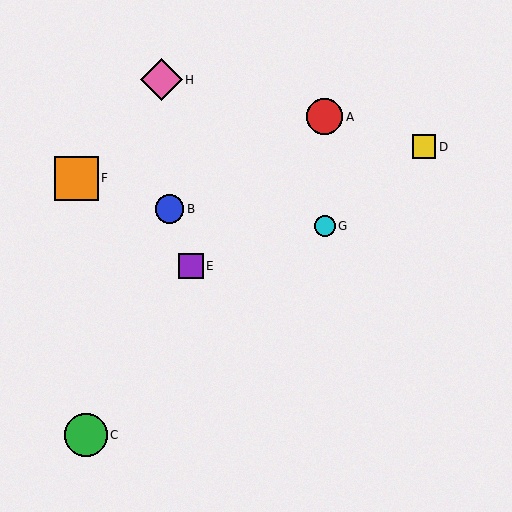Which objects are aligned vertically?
Objects A, G are aligned vertically.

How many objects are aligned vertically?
2 objects (A, G) are aligned vertically.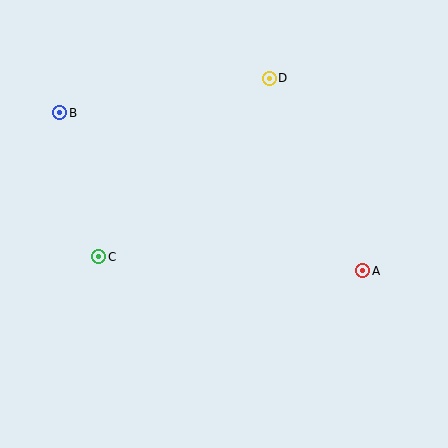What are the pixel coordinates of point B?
Point B is at (60, 113).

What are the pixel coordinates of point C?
Point C is at (99, 257).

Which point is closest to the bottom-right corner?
Point A is closest to the bottom-right corner.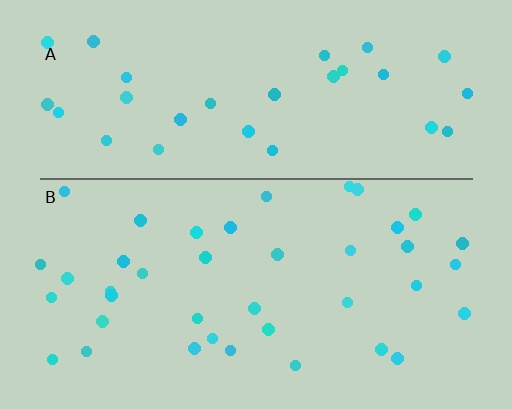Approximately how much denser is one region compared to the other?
Approximately 1.2× — region B over region A.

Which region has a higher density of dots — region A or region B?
B (the bottom).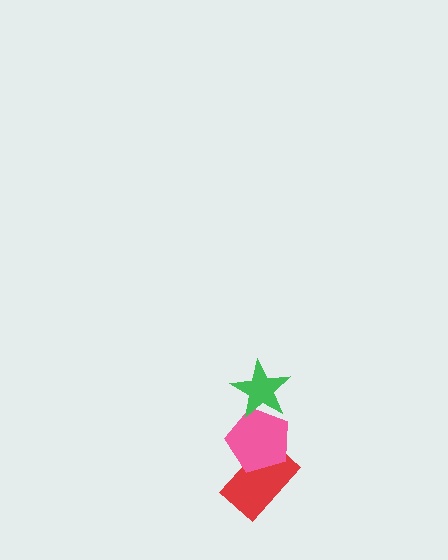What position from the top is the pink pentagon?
The pink pentagon is 2nd from the top.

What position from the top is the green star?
The green star is 1st from the top.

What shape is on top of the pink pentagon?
The green star is on top of the pink pentagon.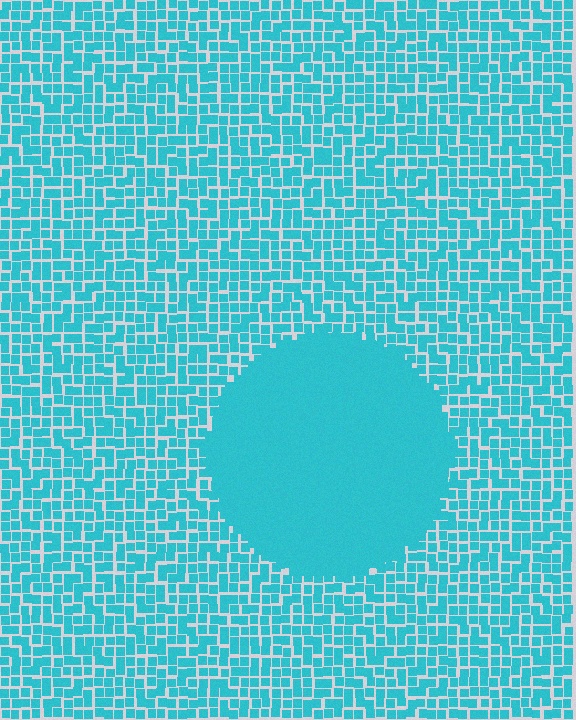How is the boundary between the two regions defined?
The boundary is defined by a change in element density (approximately 2.2x ratio). All elements are the same color, size, and shape.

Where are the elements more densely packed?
The elements are more densely packed inside the circle boundary.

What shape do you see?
I see a circle.